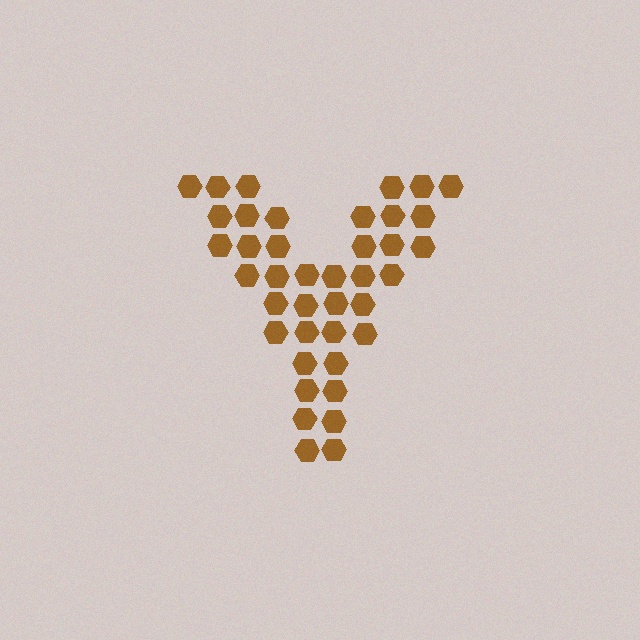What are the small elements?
The small elements are hexagons.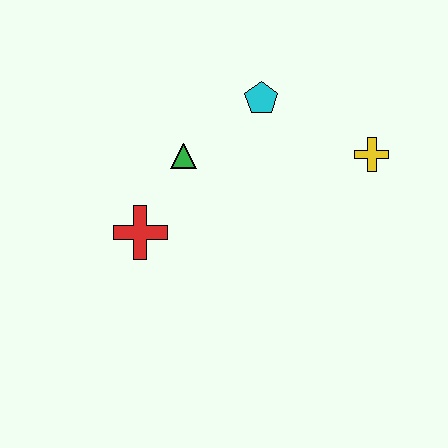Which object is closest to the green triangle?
The red cross is closest to the green triangle.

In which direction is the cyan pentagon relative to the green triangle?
The cyan pentagon is to the right of the green triangle.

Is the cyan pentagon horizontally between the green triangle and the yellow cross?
Yes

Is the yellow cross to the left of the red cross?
No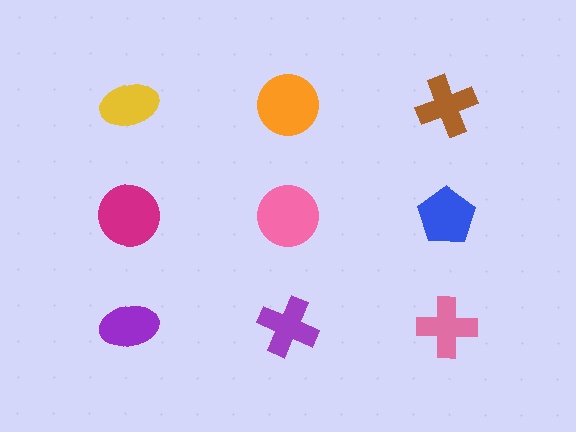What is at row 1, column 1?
A yellow ellipse.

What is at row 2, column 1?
A magenta circle.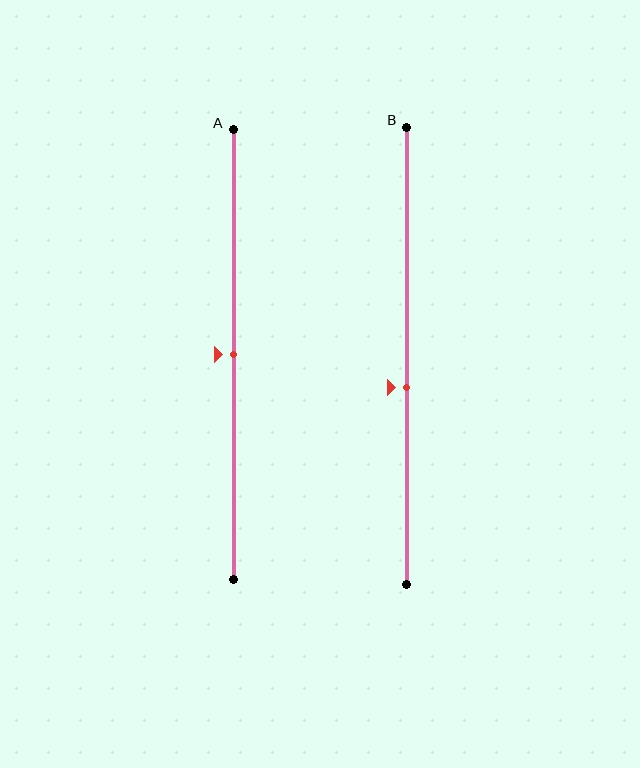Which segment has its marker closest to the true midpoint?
Segment A has its marker closest to the true midpoint.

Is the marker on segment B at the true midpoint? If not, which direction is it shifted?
No, the marker on segment B is shifted downward by about 7% of the segment length.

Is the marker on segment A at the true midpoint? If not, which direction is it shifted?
Yes, the marker on segment A is at the true midpoint.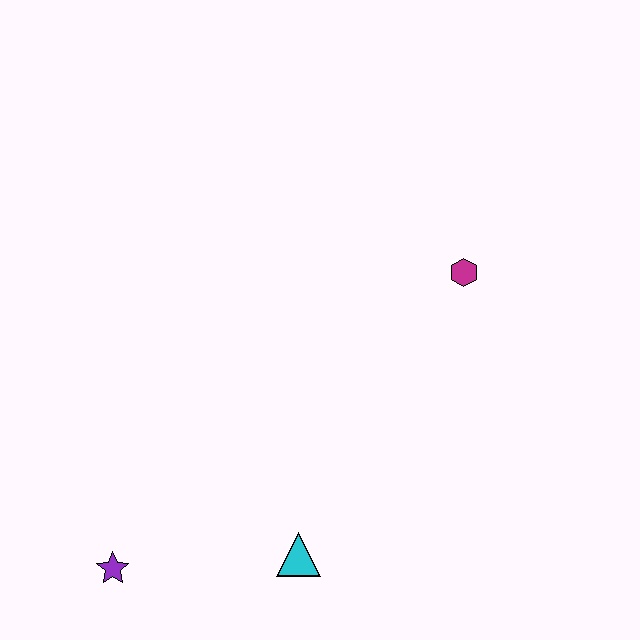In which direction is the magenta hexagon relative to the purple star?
The magenta hexagon is to the right of the purple star.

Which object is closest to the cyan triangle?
The purple star is closest to the cyan triangle.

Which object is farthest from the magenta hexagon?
The purple star is farthest from the magenta hexagon.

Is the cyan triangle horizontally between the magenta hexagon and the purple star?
Yes